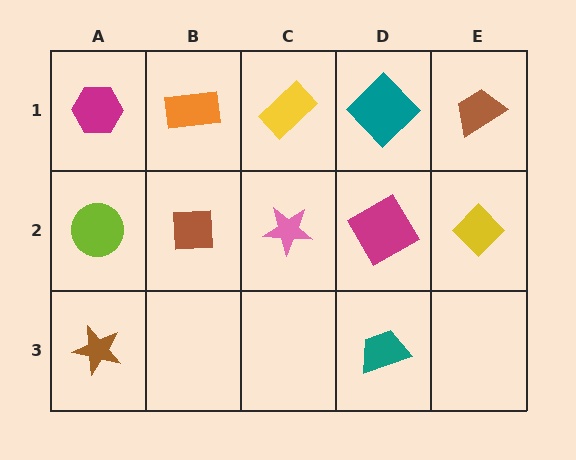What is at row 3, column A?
A brown star.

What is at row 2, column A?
A lime circle.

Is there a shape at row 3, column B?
No, that cell is empty.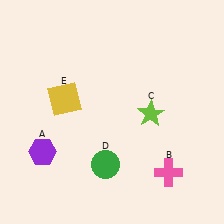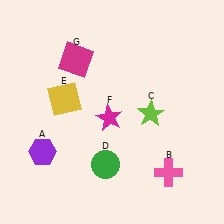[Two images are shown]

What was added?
A magenta star (F), a magenta square (G) were added in Image 2.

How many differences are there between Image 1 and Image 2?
There are 2 differences between the two images.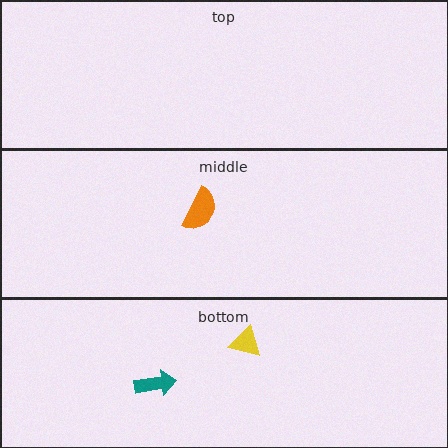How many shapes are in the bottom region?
2.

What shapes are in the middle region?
The orange semicircle.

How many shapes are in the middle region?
1.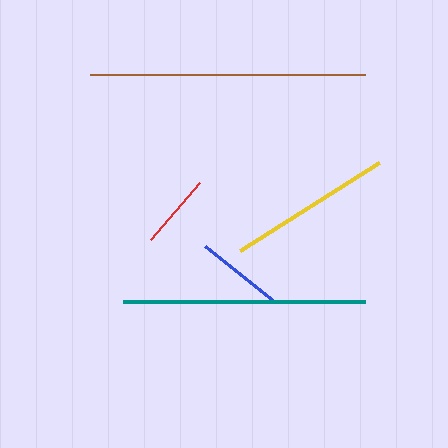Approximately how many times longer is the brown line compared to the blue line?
The brown line is approximately 3.0 times the length of the blue line.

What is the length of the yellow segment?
The yellow segment is approximately 164 pixels long.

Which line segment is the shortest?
The red line is the shortest at approximately 75 pixels.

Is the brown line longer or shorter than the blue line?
The brown line is longer than the blue line.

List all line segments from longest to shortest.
From longest to shortest: brown, teal, yellow, blue, red.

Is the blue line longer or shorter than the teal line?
The teal line is longer than the blue line.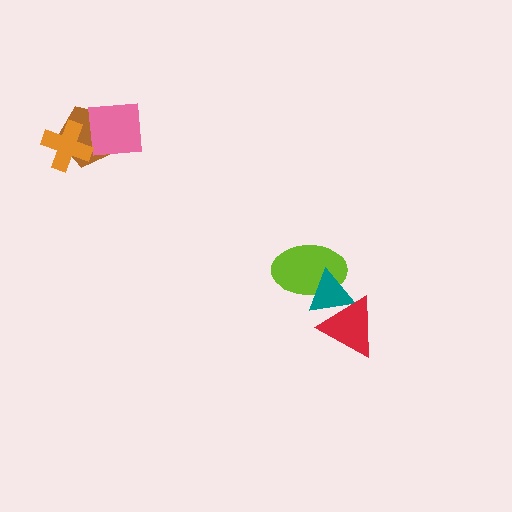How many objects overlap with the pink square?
2 objects overlap with the pink square.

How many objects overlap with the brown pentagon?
2 objects overlap with the brown pentagon.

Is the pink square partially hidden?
Yes, it is partially covered by another shape.